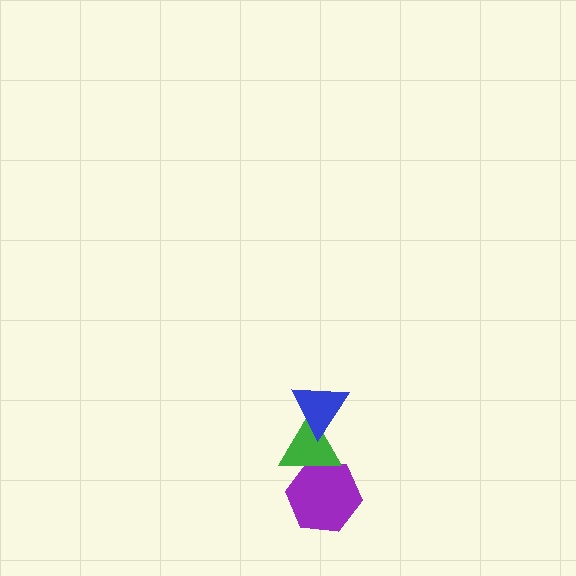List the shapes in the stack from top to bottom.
From top to bottom: the blue triangle, the green triangle, the purple hexagon.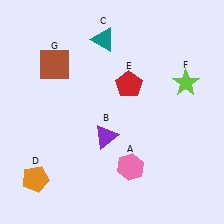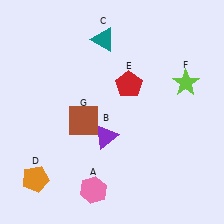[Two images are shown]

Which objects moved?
The objects that moved are: the pink hexagon (A), the brown square (G).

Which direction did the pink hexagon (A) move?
The pink hexagon (A) moved left.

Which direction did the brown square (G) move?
The brown square (G) moved down.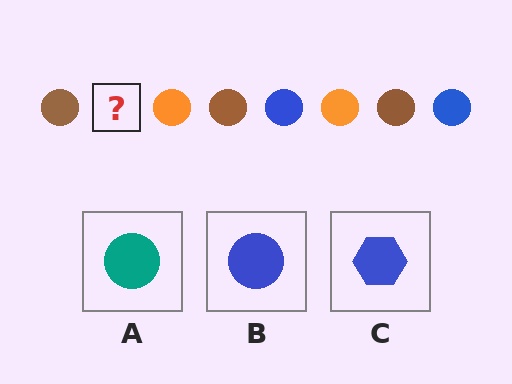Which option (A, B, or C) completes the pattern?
B.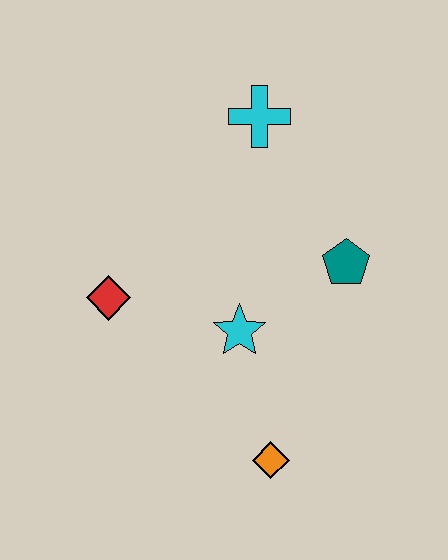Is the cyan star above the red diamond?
No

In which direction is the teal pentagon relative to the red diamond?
The teal pentagon is to the right of the red diamond.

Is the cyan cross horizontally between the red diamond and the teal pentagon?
Yes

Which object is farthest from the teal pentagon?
The red diamond is farthest from the teal pentagon.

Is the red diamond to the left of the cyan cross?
Yes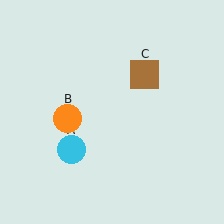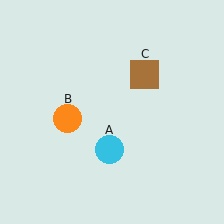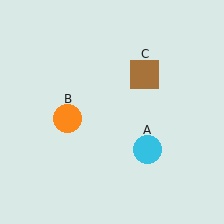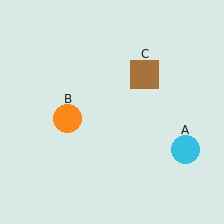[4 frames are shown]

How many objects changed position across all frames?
1 object changed position: cyan circle (object A).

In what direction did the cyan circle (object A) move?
The cyan circle (object A) moved right.